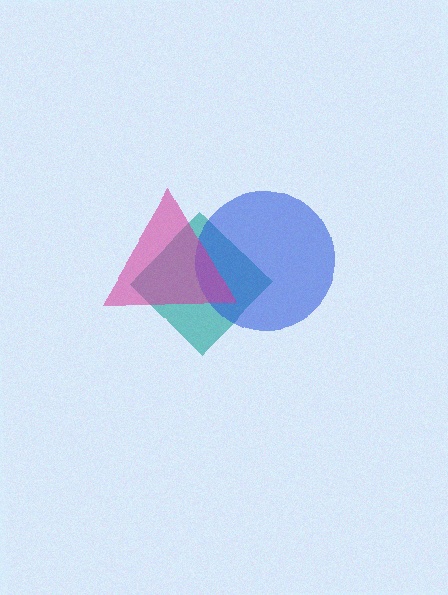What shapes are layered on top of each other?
The layered shapes are: a teal diamond, a blue circle, a magenta triangle.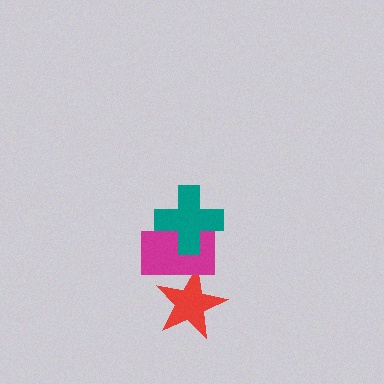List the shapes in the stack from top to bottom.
From top to bottom: the teal cross, the magenta rectangle, the red star.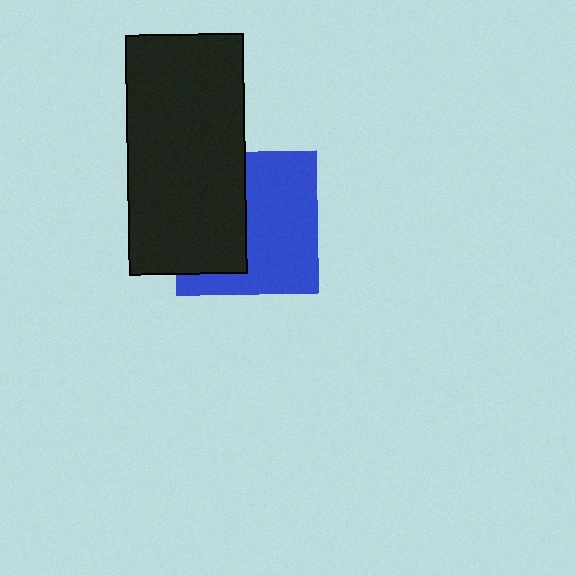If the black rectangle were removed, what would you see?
You would see the complete blue square.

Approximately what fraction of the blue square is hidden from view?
Roughly 43% of the blue square is hidden behind the black rectangle.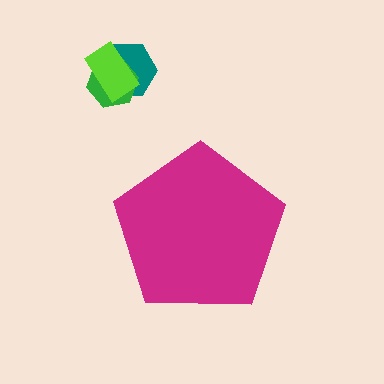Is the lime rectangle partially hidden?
No, the lime rectangle is fully visible.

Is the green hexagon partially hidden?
No, the green hexagon is fully visible.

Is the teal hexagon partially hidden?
No, the teal hexagon is fully visible.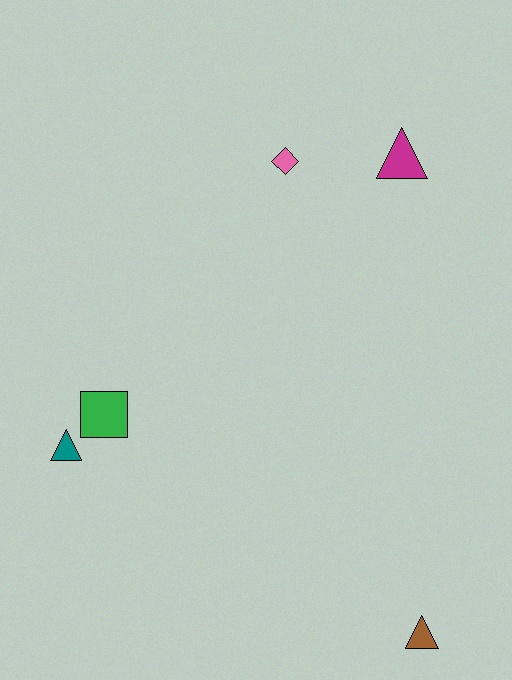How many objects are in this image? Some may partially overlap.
There are 5 objects.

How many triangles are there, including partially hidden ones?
There are 3 triangles.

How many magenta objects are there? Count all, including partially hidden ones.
There is 1 magenta object.